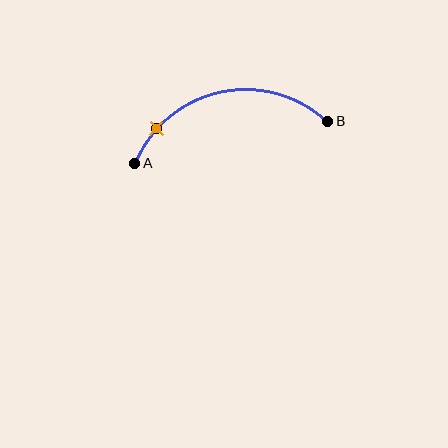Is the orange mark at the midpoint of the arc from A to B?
No. The orange mark lies on the arc but is closer to endpoint A. The arc midpoint would be at the point on the curve equidistant along the arc from both A and B.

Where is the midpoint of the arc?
The arc midpoint is the point on the curve farthest from the straight line joining A and B. It sits above that line.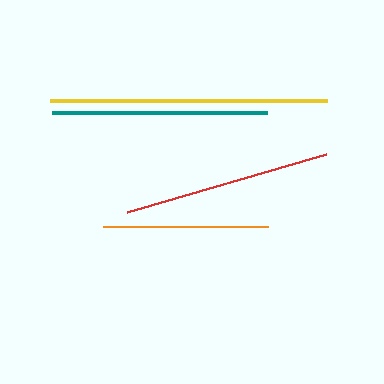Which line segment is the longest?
The yellow line is the longest at approximately 277 pixels.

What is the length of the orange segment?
The orange segment is approximately 165 pixels long.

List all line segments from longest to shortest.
From longest to shortest: yellow, teal, red, orange.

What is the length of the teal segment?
The teal segment is approximately 215 pixels long.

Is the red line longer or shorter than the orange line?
The red line is longer than the orange line.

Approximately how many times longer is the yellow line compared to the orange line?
The yellow line is approximately 1.7 times the length of the orange line.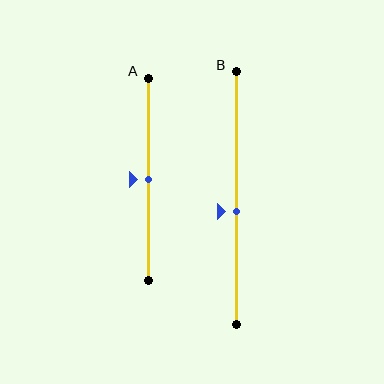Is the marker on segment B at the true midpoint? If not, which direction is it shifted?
No, the marker on segment B is shifted downward by about 5% of the segment length.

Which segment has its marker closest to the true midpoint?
Segment A has its marker closest to the true midpoint.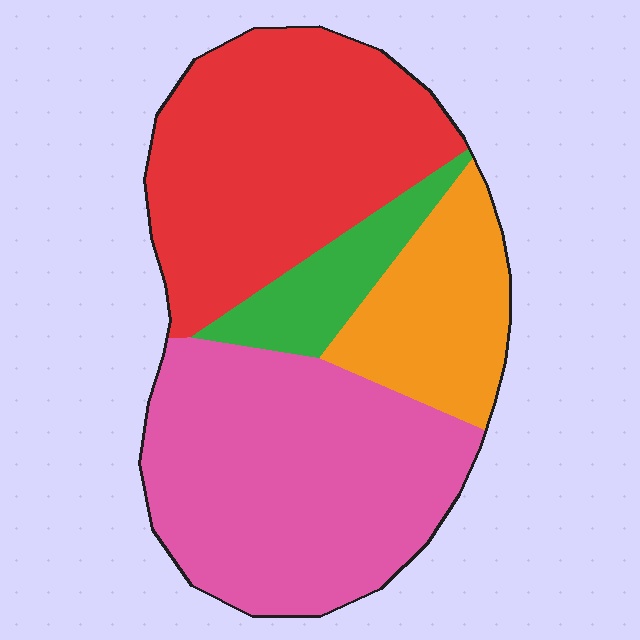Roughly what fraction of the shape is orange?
Orange covers about 15% of the shape.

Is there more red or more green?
Red.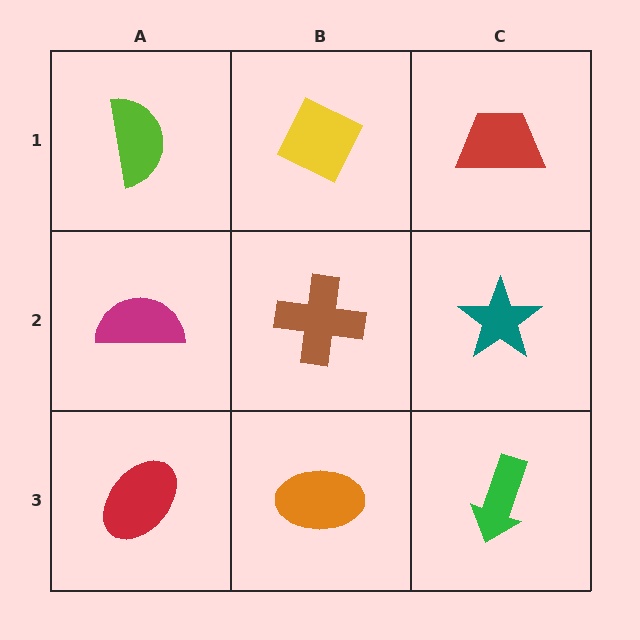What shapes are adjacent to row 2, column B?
A yellow diamond (row 1, column B), an orange ellipse (row 3, column B), a magenta semicircle (row 2, column A), a teal star (row 2, column C).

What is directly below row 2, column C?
A green arrow.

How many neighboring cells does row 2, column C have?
3.